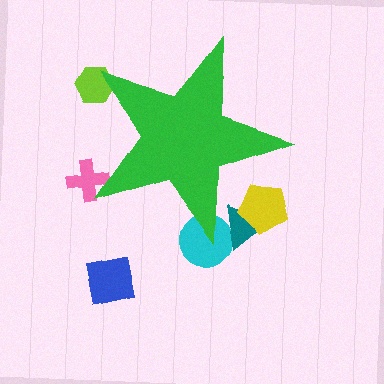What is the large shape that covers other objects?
A green star.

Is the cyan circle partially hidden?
Yes, the cyan circle is partially hidden behind the green star.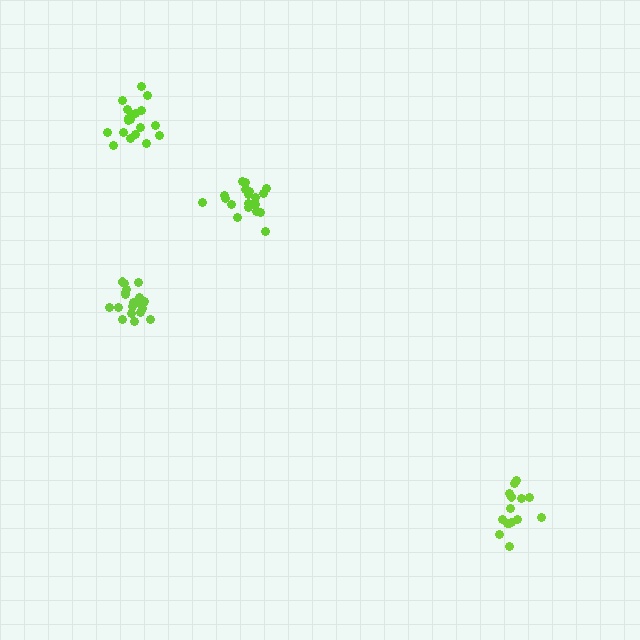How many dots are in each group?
Group 1: 15 dots, Group 2: 19 dots, Group 3: 20 dots, Group 4: 19 dots (73 total).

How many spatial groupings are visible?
There are 4 spatial groupings.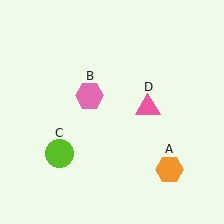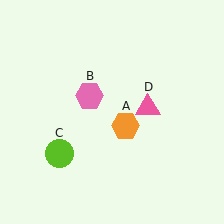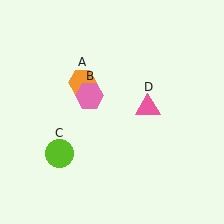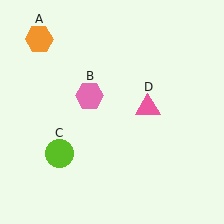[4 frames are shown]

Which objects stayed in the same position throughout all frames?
Pink hexagon (object B) and lime circle (object C) and pink triangle (object D) remained stationary.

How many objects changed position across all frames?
1 object changed position: orange hexagon (object A).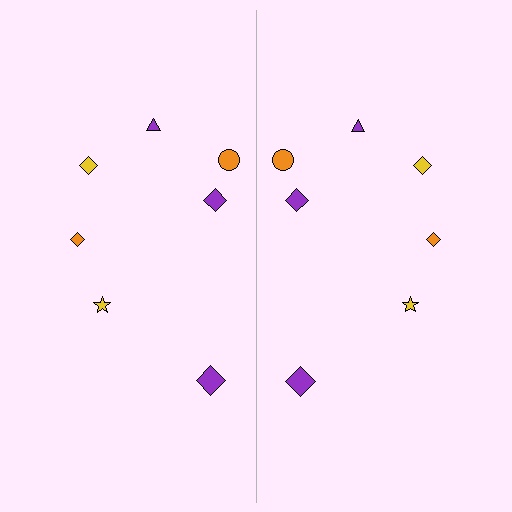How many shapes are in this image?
There are 14 shapes in this image.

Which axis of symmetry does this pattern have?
The pattern has a vertical axis of symmetry running through the center of the image.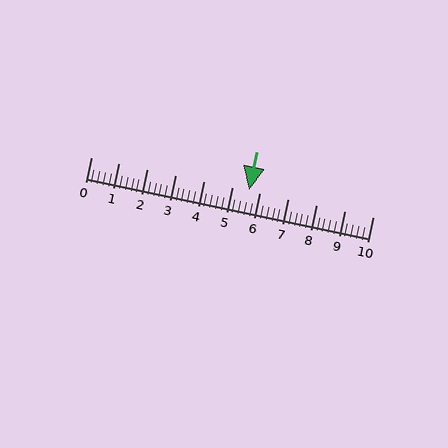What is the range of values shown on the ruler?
The ruler shows values from 0 to 10.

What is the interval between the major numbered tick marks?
The major tick marks are spaced 1 units apart.